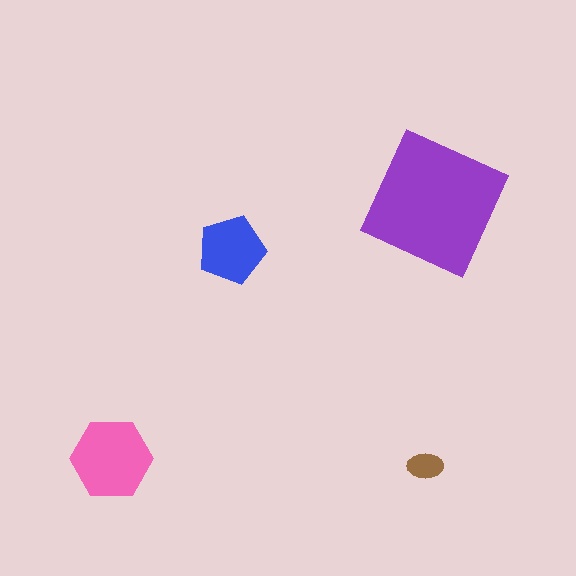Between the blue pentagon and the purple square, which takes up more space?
The purple square.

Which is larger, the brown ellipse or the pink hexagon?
The pink hexagon.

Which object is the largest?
The purple square.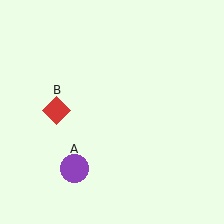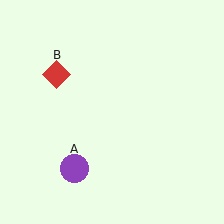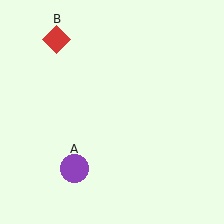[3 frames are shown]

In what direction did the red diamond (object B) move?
The red diamond (object B) moved up.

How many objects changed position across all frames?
1 object changed position: red diamond (object B).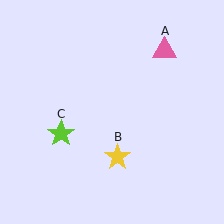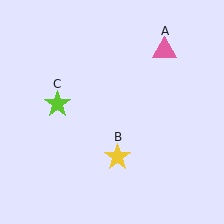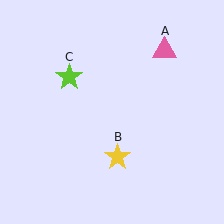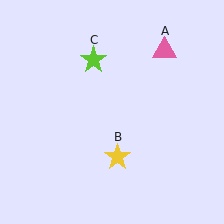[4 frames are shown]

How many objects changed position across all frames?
1 object changed position: lime star (object C).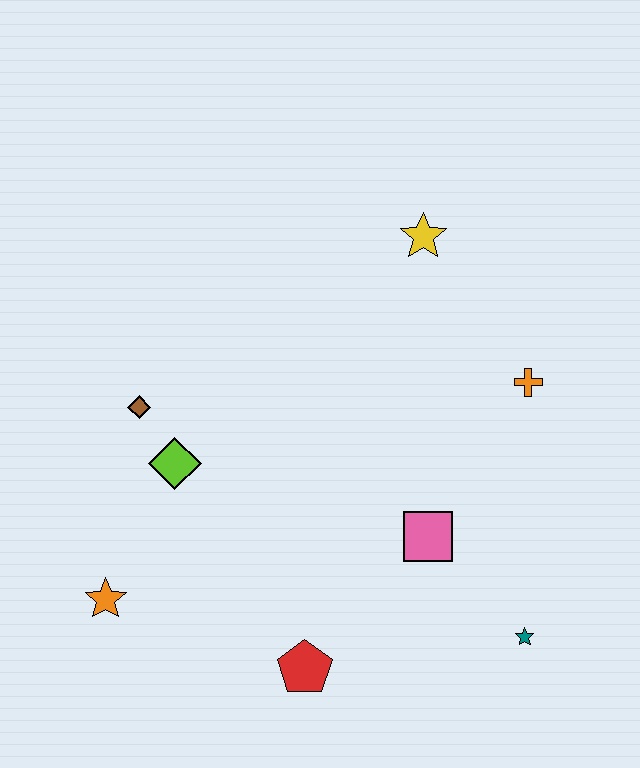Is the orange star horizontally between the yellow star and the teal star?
No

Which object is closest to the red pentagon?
The pink square is closest to the red pentagon.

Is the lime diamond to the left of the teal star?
Yes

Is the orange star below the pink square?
Yes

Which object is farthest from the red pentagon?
The yellow star is farthest from the red pentagon.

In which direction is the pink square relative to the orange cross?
The pink square is below the orange cross.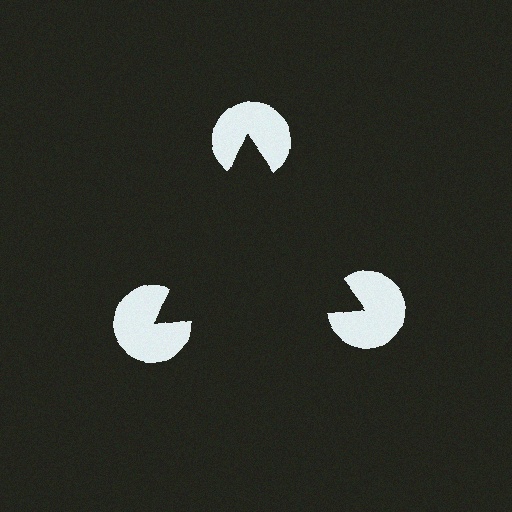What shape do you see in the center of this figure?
An illusory triangle — its edges are inferred from the aligned wedge cuts in the pac-man discs, not physically drawn.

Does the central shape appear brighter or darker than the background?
It typically appears slightly darker than the background, even though no actual brightness change is drawn.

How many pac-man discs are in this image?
There are 3 — one at each vertex of the illusory triangle.